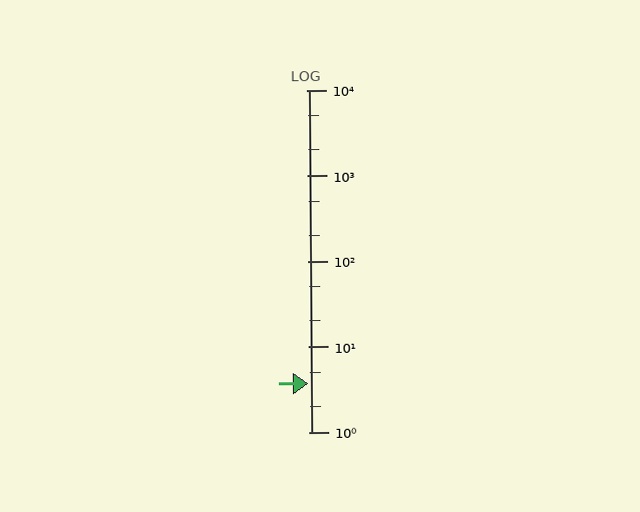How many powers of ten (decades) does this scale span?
The scale spans 4 decades, from 1 to 10000.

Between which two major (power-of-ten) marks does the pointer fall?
The pointer is between 1 and 10.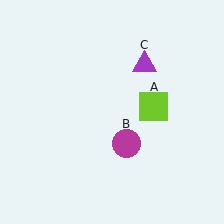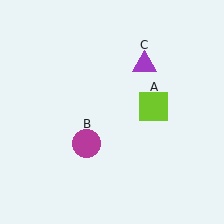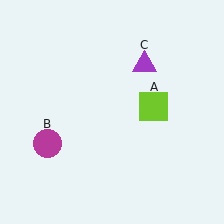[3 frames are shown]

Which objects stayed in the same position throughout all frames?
Lime square (object A) and purple triangle (object C) remained stationary.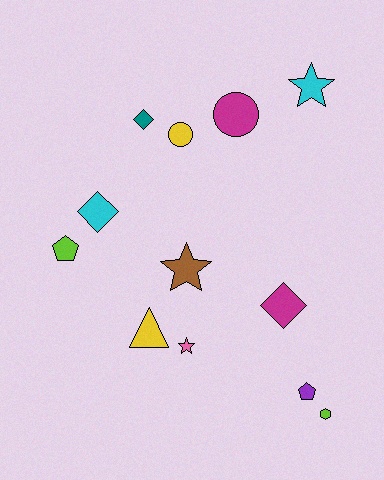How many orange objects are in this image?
There are no orange objects.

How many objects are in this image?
There are 12 objects.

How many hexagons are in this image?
There is 1 hexagon.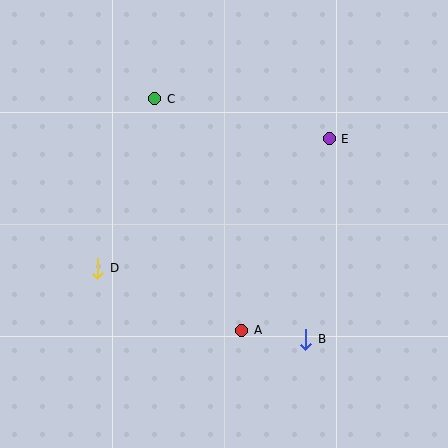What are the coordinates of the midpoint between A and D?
The midpoint between A and D is at (170, 299).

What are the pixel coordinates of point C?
Point C is at (155, 99).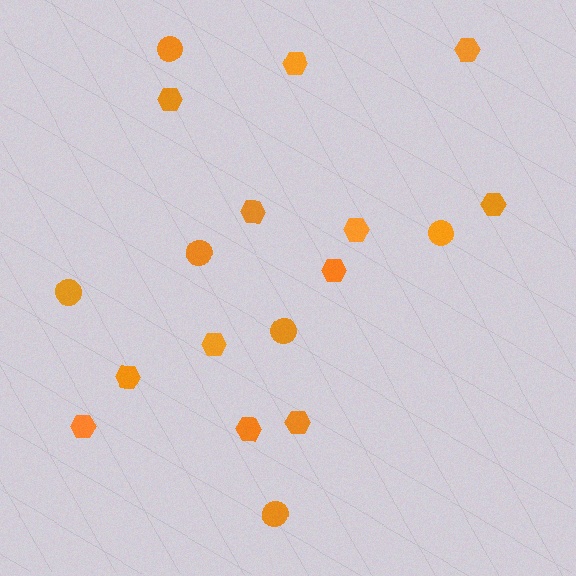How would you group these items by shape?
There are 2 groups: one group of hexagons (12) and one group of circles (6).